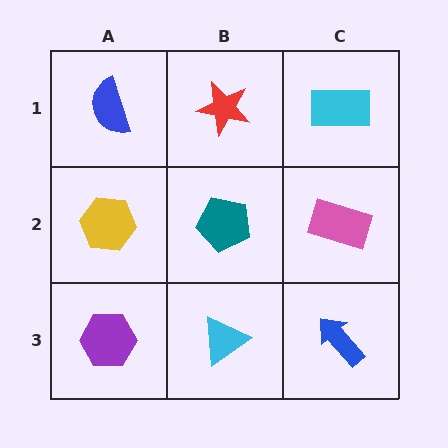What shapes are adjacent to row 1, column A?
A yellow hexagon (row 2, column A), a red star (row 1, column B).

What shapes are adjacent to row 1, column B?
A teal pentagon (row 2, column B), a blue semicircle (row 1, column A), a cyan rectangle (row 1, column C).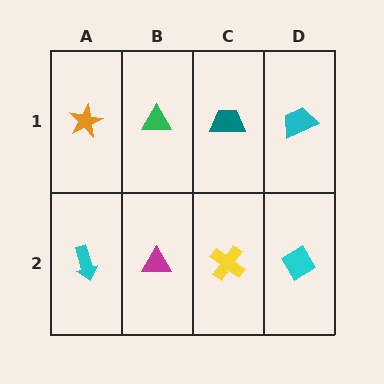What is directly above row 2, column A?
An orange star.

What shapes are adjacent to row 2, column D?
A cyan trapezoid (row 1, column D), a yellow cross (row 2, column C).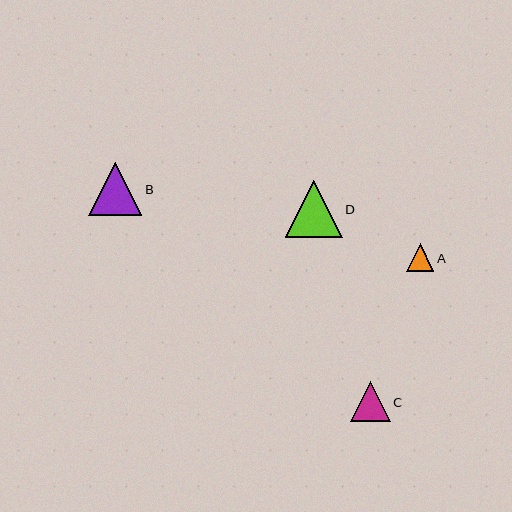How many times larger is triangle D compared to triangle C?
Triangle D is approximately 1.4 times the size of triangle C.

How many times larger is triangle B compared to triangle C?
Triangle B is approximately 1.3 times the size of triangle C.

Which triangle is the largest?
Triangle D is the largest with a size of approximately 57 pixels.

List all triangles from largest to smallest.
From largest to smallest: D, B, C, A.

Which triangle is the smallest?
Triangle A is the smallest with a size of approximately 28 pixels.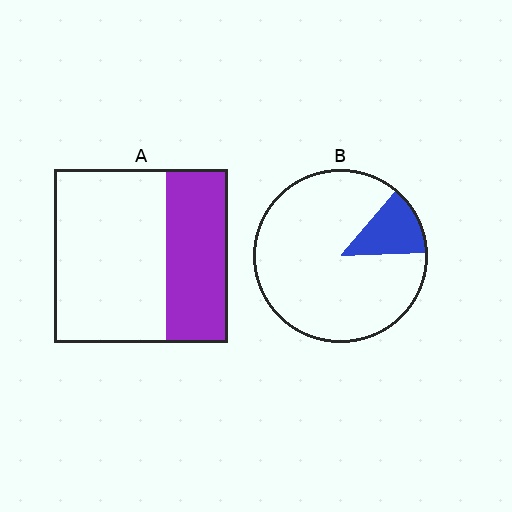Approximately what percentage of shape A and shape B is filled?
A is approximately 35% and B is approximately 15%.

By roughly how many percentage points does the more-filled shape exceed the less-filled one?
By roughly 20 percentage points (A over B).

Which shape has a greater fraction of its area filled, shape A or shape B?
Shape A.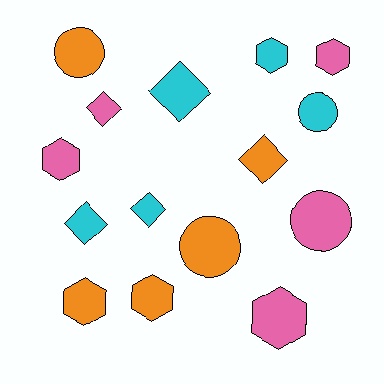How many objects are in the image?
There are 15 objects.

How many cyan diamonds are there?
There are 3 cyan diamonds.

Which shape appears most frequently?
Hexagon, with 6 objects.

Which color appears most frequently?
Pink, with 5 objects.